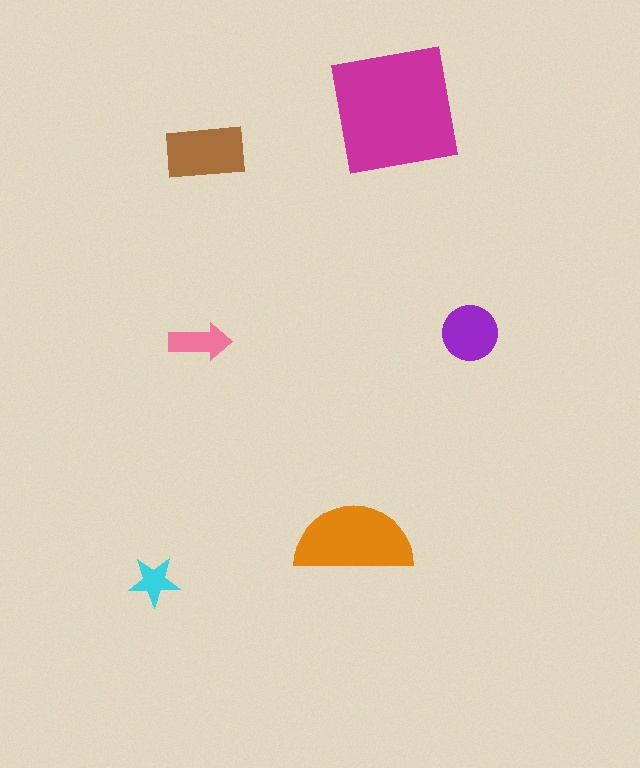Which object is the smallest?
The cyan star.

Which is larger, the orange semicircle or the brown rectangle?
The orange semicircle.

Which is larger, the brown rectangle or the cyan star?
The brown rectangle.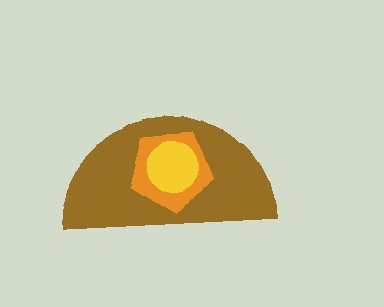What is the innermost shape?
The yellow circle.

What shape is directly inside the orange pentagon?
The yellow circle.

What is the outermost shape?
The brown semicircle.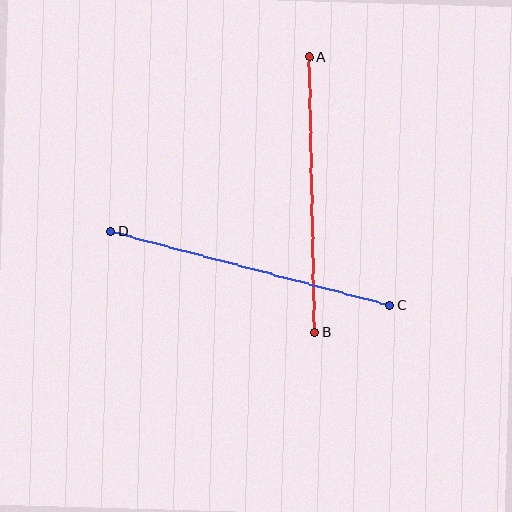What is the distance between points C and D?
The distance is approximately 289 pixels.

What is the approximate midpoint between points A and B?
The midpoint is at approximately (312, 194) pixels.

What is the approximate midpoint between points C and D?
The midpoint is at approximately (250, 268) pixels.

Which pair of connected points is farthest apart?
Points C and D are farthest apart.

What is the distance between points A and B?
The distance is approximately 275 pixels.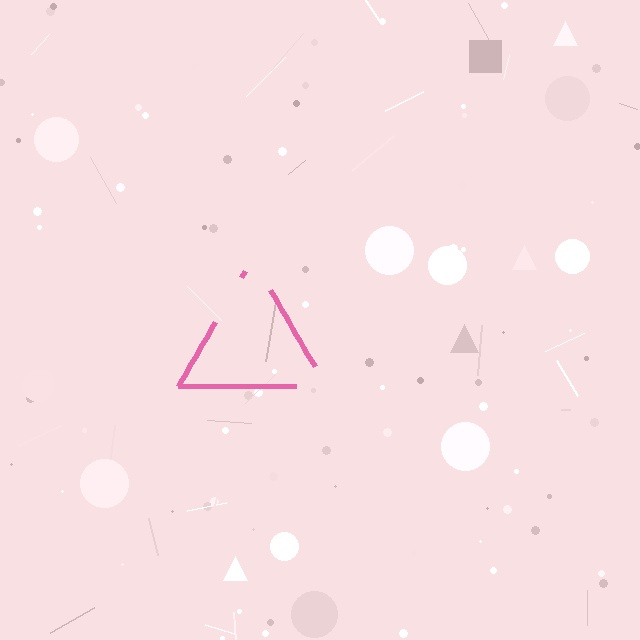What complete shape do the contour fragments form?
The contour fragments form a triangle.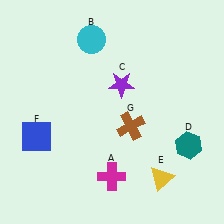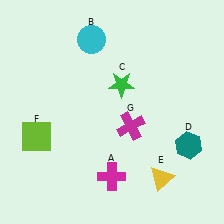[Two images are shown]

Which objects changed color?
C changed from purple to green. F changed from blue to lime. G changed from brown to magenta.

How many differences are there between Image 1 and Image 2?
There are 3 differences between the two images.